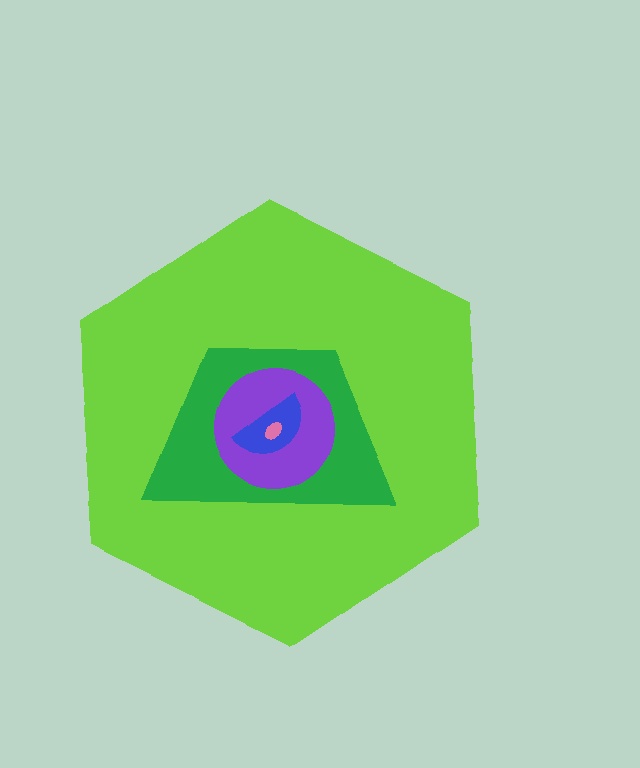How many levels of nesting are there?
5.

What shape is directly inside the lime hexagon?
The green trapezoid.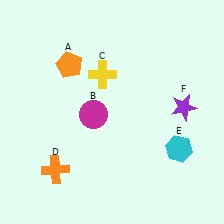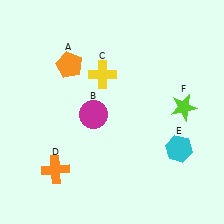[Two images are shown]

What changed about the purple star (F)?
In Image 1, F is purple. In Image 2, it changed to lime.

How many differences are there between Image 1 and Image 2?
There is 1 difference between the two images.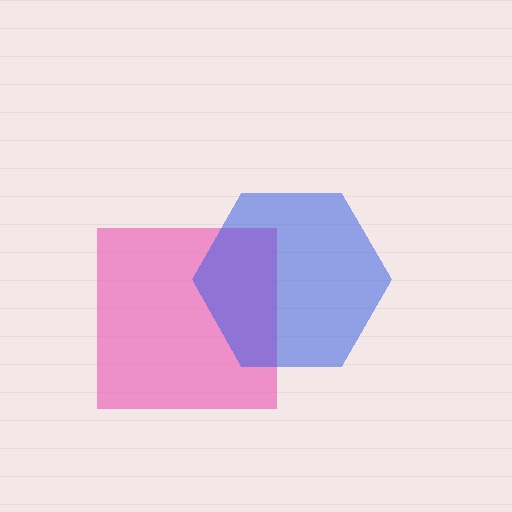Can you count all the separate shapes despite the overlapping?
Yes, there are 2 separate shapes.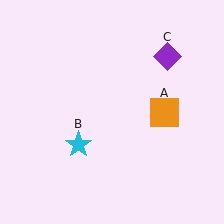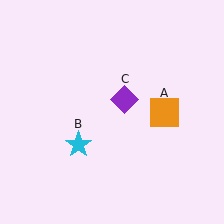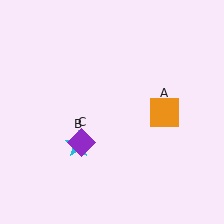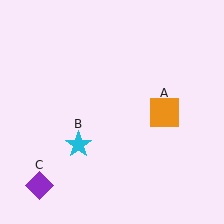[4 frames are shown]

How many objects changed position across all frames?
1 object changed position: purple diamond (object C).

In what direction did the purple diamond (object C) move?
The purple diamond (object C) moved down and to the left.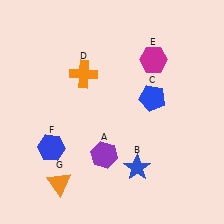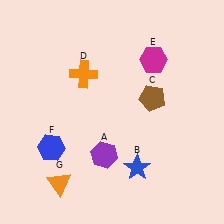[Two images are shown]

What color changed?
The pentagon (C) changed from blue in Image 1 to brown in Image 2.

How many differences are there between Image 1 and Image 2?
There is 1 difference between the two images.